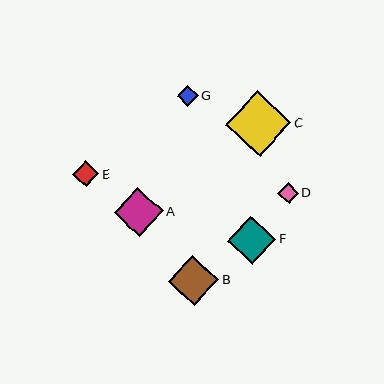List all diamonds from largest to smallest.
From largest to smallest: C, B, A, F, E, G, D.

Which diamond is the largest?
Diamond C is the largest with a size of approximately 65 pixels.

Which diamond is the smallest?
Diamond D is the smallest with a size of approximately 20 pixels.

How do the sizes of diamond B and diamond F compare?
Diamond B and diamond F are approximately the same size.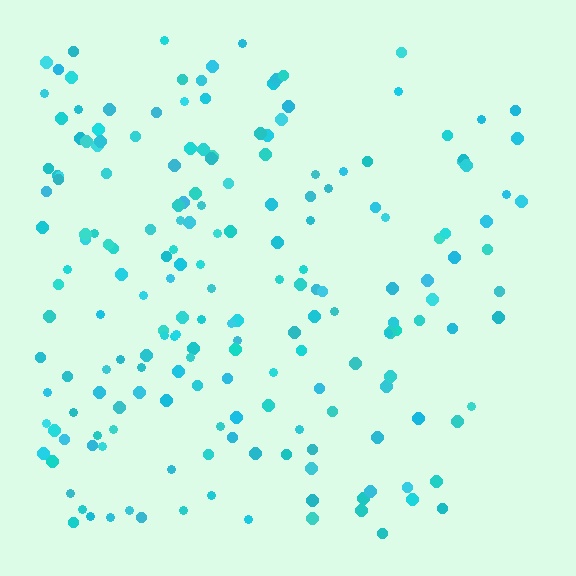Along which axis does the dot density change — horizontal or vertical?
Horizontal.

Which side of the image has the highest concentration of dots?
The left.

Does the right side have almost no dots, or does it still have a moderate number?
Still a moderate number, just noticeably fewer than the left.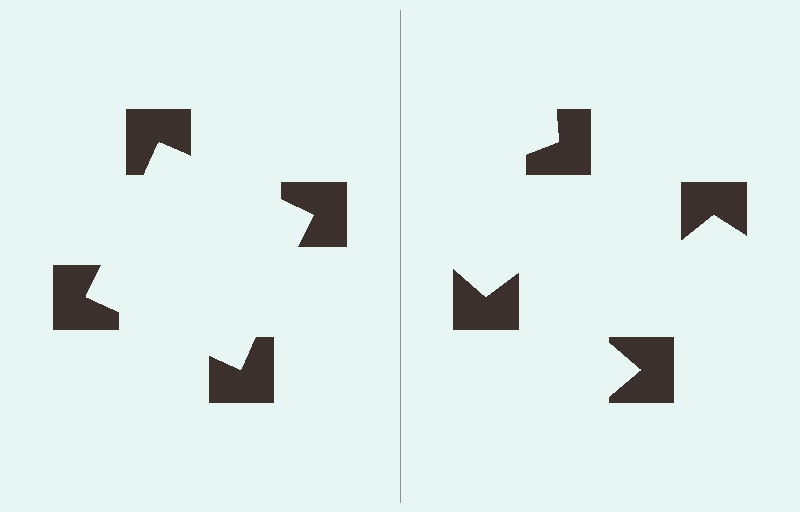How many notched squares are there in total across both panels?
8 — 4 on each side.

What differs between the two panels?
The notched squares are positioned identically on both sides; only the wedge orientations differ. On the left they align to a square; on the right they are misaligned.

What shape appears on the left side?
An illusory square.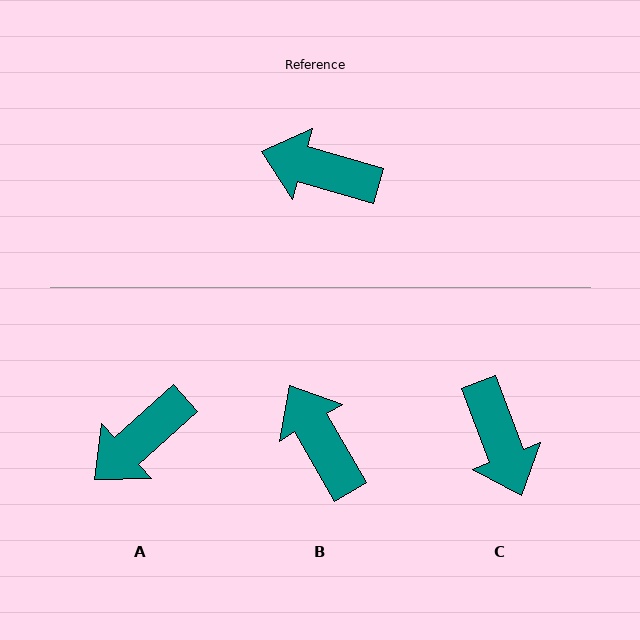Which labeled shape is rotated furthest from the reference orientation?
C, about 127 degrees away.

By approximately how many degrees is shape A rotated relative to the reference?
Approximately 58 degrees counter-clockwise.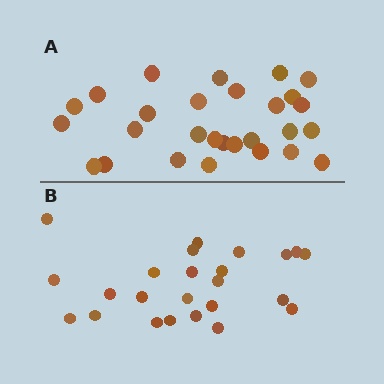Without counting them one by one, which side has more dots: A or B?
Region A (the top region) has more dots.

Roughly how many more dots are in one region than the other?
Region A has about 4 more dots than region B.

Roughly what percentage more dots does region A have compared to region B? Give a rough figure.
About 15% more.